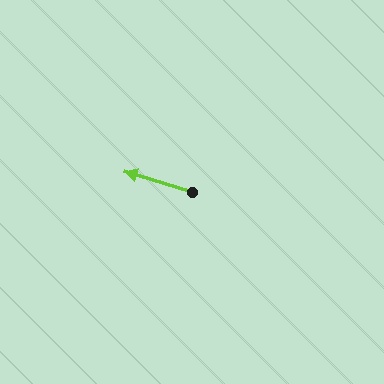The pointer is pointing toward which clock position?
Roughly 10 o'clock.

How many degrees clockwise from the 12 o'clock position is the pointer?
Approximately 287 degrees.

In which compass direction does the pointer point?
West.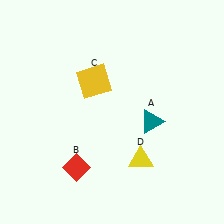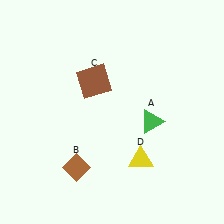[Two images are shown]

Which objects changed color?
A changed from teal to green. B changed from red to brown. C changed from yellow to brown.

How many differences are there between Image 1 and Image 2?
There are 3 differences between the two images.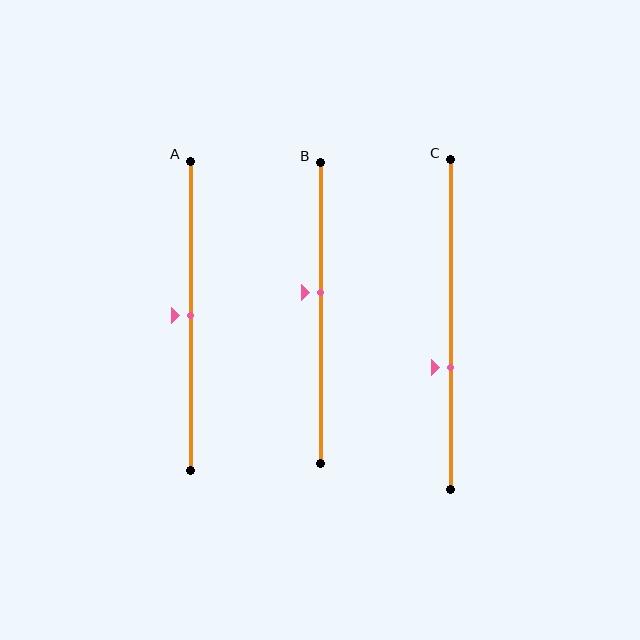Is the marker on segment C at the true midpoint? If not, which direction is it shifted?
No, the marker on segment C is shifted downward by about 13% of the segment length.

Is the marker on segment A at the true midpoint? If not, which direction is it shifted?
Yes, the marker on segment A is at the true midpoint.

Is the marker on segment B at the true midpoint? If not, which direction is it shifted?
No, the marker on segment B is shifted upward by about 7% of the segment length.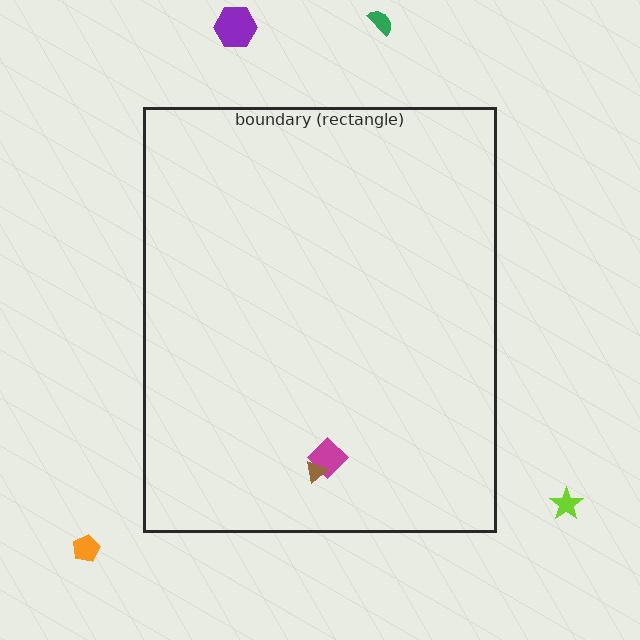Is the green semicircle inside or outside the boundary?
Outside.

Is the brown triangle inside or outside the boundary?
Inside.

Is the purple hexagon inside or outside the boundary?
Outside.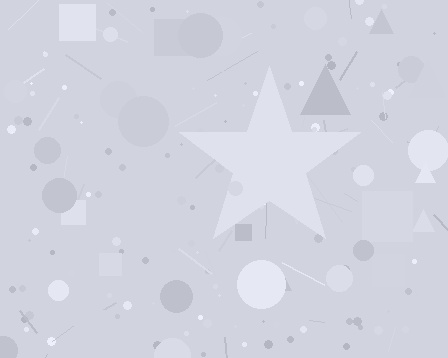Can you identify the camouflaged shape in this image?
The camouflaged shape is a star.